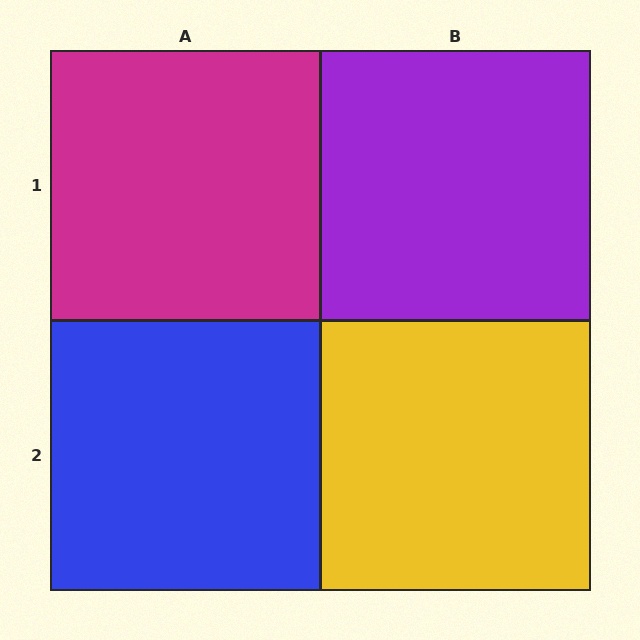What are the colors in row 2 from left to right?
Blue, yellow.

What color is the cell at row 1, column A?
Magenta.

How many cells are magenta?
1 cell is magenta.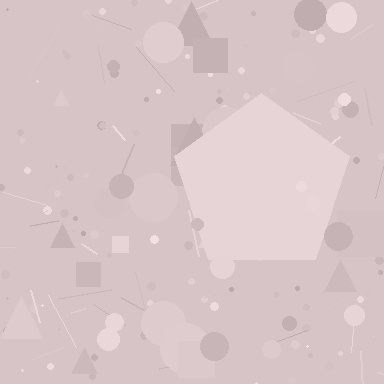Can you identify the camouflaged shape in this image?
The camouflaged shape is a pentagon.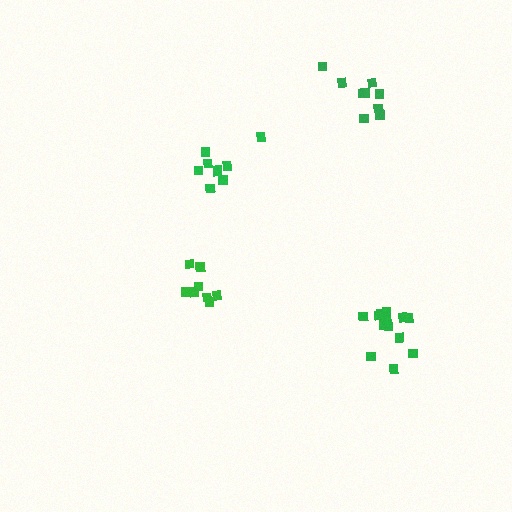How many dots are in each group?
Group 1: 13 dots, Group 2: 8 dots, Group 3: 9 dots, Group 4: 9 dots (39 total).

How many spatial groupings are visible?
There are 4 spatial groupings.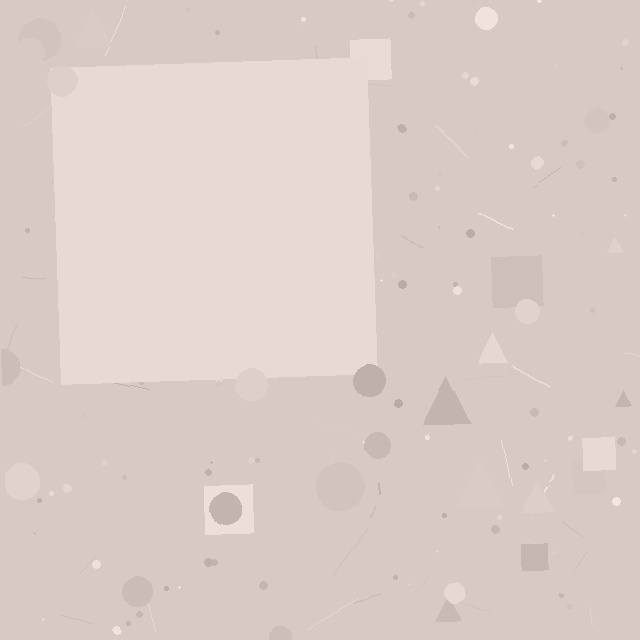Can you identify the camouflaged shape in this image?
The camouflaged shape is a square.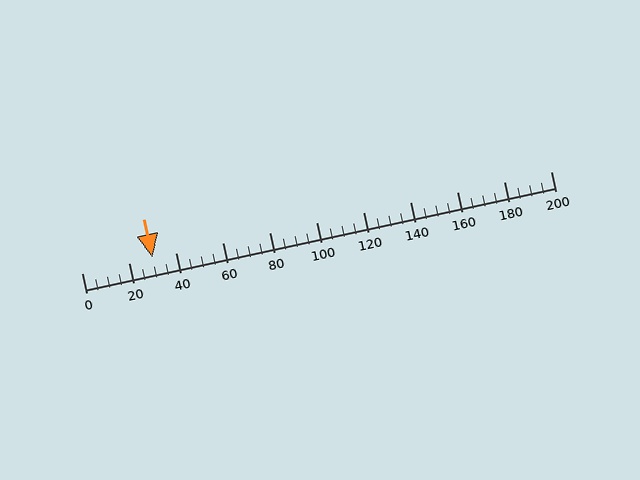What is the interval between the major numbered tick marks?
The major tick marks are spaced 20 units apart.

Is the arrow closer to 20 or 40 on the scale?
The arrow is closer to 40.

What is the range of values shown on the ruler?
The ruler shows values from 0 to 200.